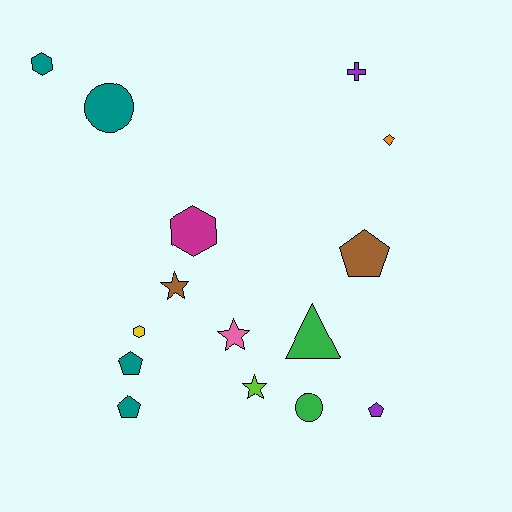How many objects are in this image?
There are 15 objects.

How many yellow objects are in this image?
There is 1 yellow object.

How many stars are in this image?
There are 3 stars.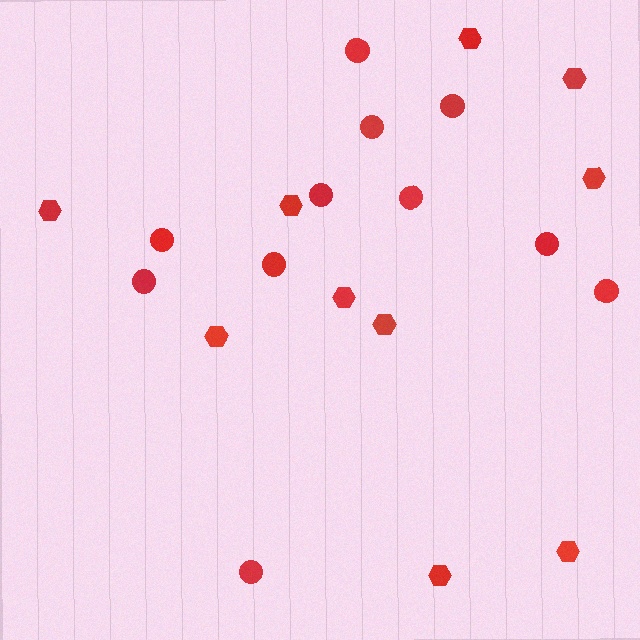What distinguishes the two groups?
There are 2 groups: one group of circles (11) and one group of hexagons (10).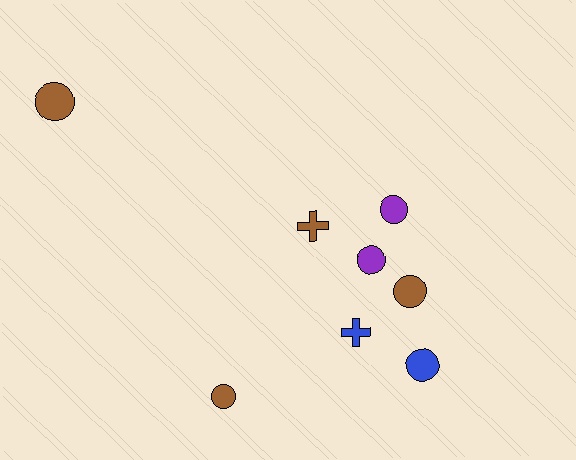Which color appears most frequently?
Brown, with 4 objects.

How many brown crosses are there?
There is 1 brown cross.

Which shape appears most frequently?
Circle, with 6 objects.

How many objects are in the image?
There are 8 objects.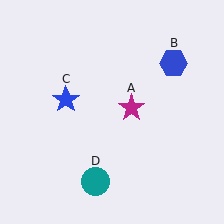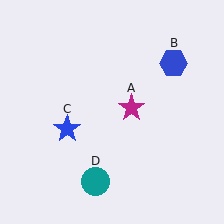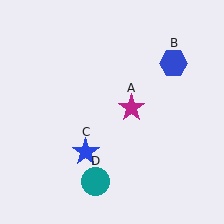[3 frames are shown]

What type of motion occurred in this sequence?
The blue star (object C) rotated counterclockwise around the center of the scene.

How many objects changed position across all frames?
1 object changed position: blue star (object C).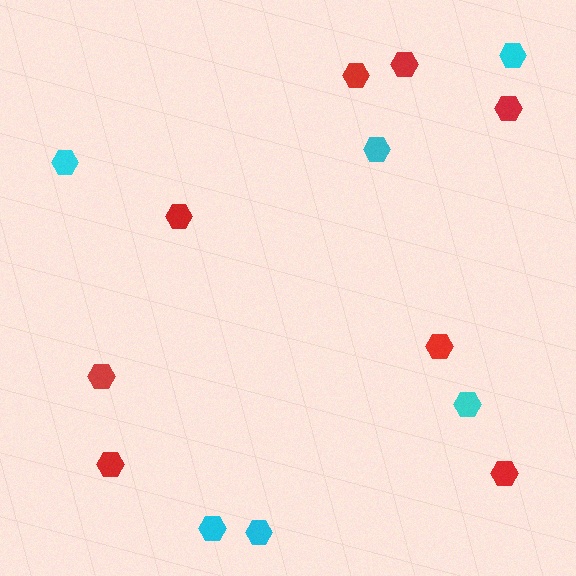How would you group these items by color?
There are 2 groups: one group of red hexagons (8) and one group of cyan hexagons (6).